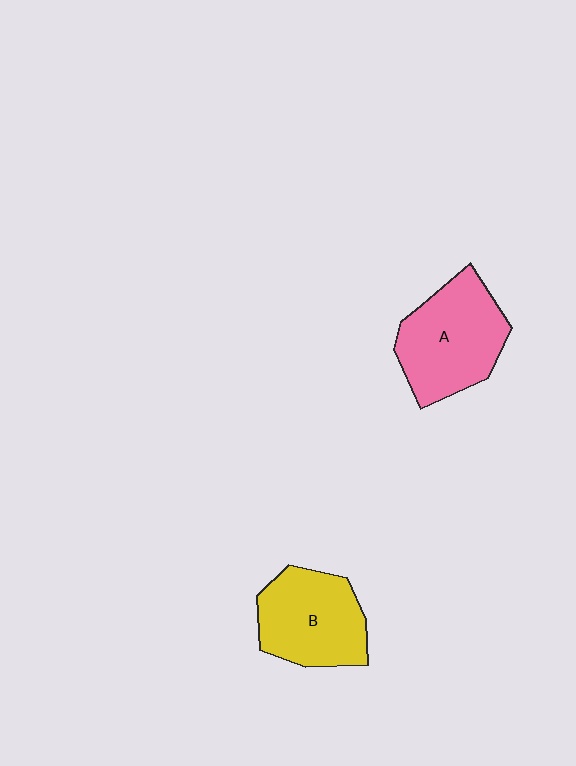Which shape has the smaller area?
Shape B (yellow).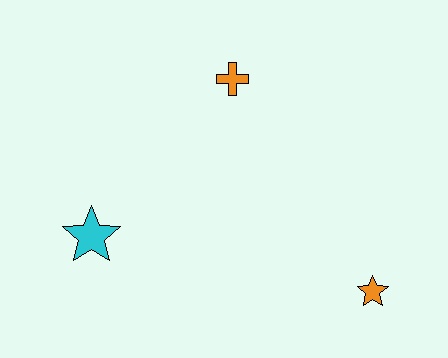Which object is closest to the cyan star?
The orange cross is closest to the cyan star.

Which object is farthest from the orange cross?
The orange star is farthest from the orange cross.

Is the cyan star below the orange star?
No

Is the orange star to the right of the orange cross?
Yes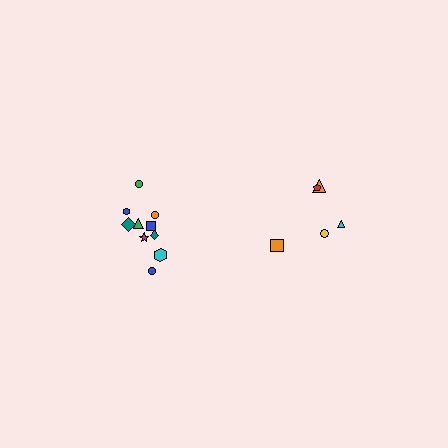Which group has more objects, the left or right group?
The left group.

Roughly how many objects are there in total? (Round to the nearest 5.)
Roughly 15 objects in total.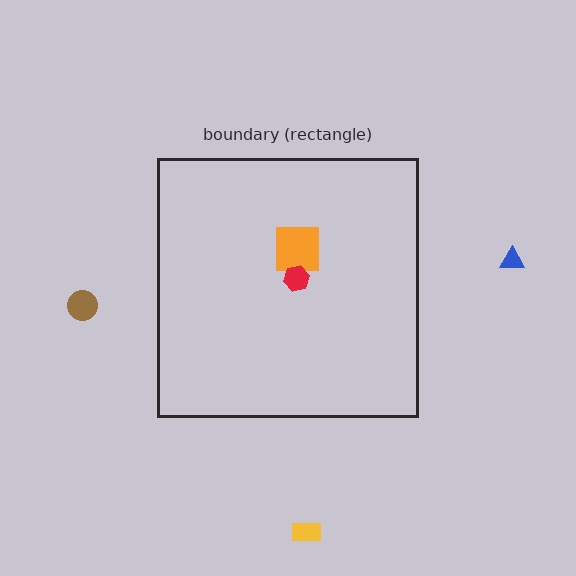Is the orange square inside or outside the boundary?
Inside.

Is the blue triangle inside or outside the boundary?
Outside.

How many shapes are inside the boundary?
2 inside, 3 outside.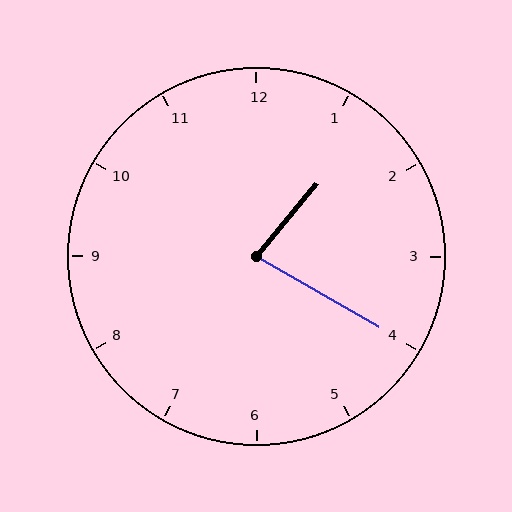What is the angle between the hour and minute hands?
Approximately 80 degrees.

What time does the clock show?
1:20.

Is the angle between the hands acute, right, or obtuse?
It is acute.